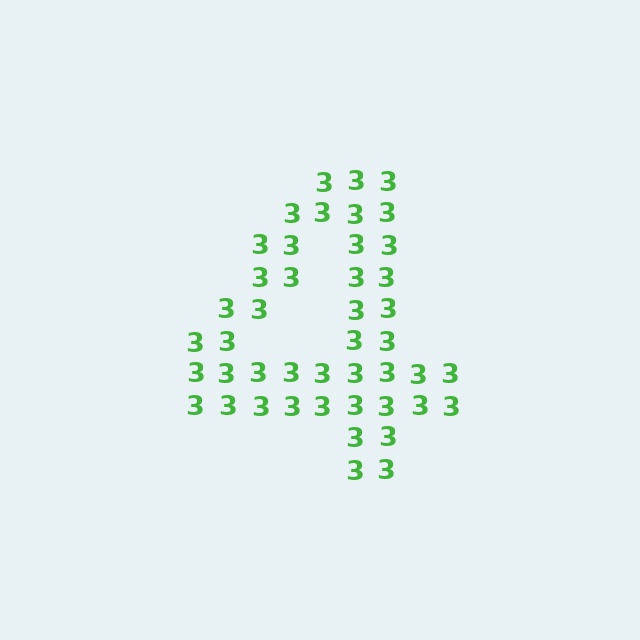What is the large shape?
The large shape is the digit 4.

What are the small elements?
The small elements are digit 3's.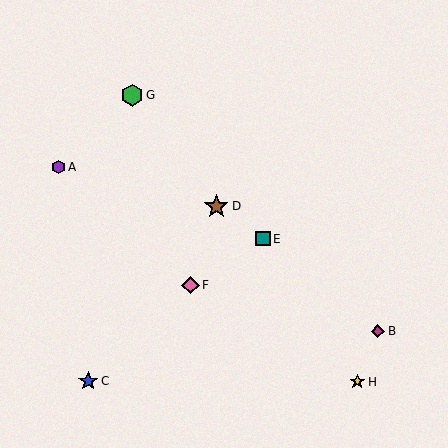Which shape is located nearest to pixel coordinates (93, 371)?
The blue star (labeled C) at (88, 381) is nearest to that location.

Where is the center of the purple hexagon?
The center of the purple hexagon is at (58, 167).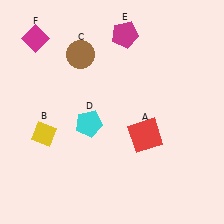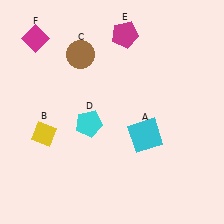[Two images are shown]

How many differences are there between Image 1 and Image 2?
There is 1 difference between the two images.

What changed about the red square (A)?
In Image 1, A is red. In Image 2, it changed to cyan.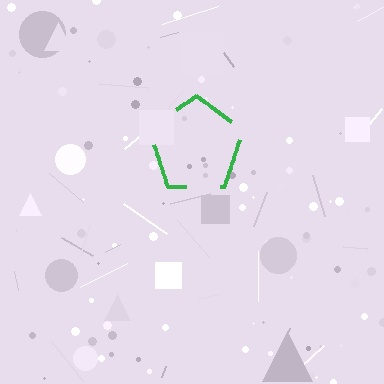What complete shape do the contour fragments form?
The contour fragments form a pentagon.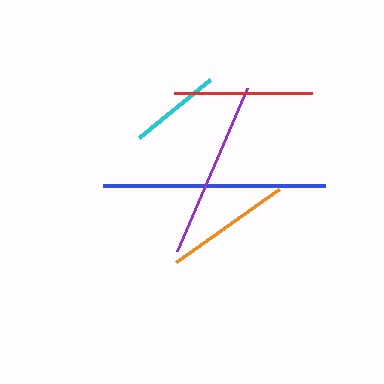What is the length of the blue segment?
The blue segment is approximately 222 pixels long.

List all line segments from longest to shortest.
From longest to shortest: blue, purple, red, orange, cyan.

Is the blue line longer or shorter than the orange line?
The blue line is longer than the orange line.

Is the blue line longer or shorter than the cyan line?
The blue line is longer than the cyan line.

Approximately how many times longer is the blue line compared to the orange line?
The blue line is approximately 1.8 times the length of the orange line.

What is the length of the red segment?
The red segment is approximately 138 pixels long.